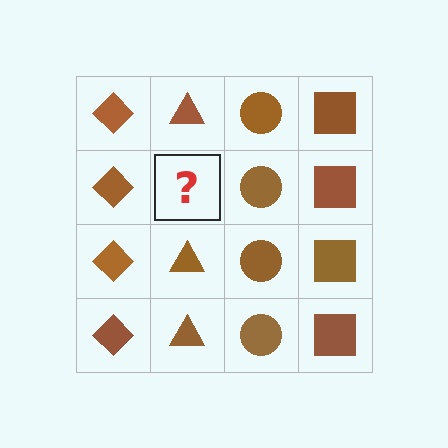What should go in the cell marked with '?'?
The missing cell should contain a brown triangle.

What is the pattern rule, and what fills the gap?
The rule is that each column has a consistent shape. The gap should be filled with a brown triangle.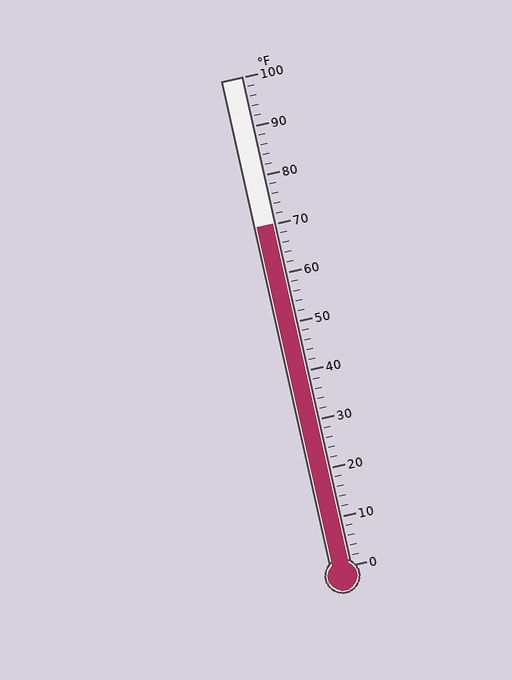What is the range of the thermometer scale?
The thermometer scale ranges from 0°F to 100°F.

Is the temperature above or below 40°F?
The temperature is above 40°F.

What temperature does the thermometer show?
The thermometer shows approximately 70°F.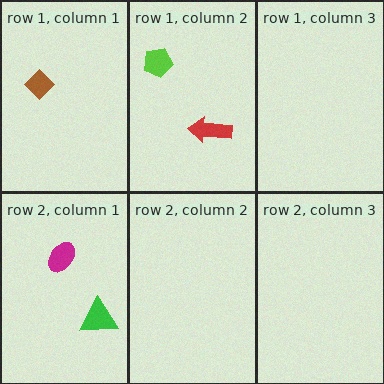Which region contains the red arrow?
The row 1, column 2 region.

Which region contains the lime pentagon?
The row 1, column 2 region.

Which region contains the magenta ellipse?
The row 2, column 1 region.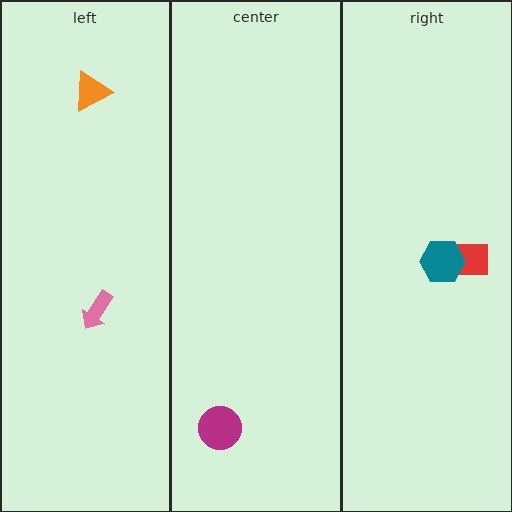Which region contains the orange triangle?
The left region.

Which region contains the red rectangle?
The right region.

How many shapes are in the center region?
1.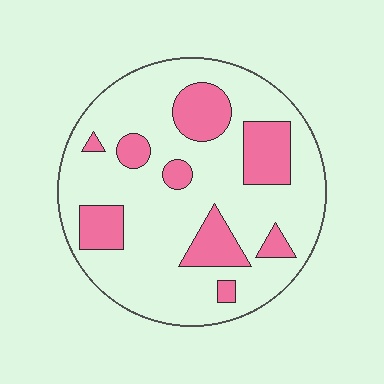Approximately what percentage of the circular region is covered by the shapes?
Approximately 25%.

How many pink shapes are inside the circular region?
9.